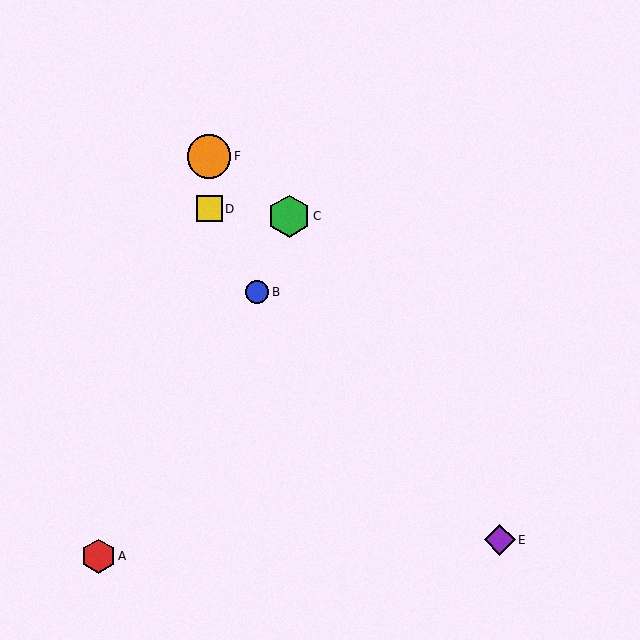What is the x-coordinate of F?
Object F is at x≈209.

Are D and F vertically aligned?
Yes, both are at x≈209.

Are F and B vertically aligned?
No, F is at x≈209 and B is at x≈257.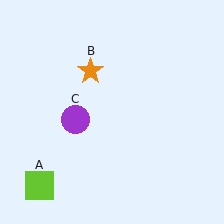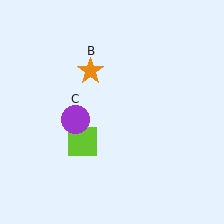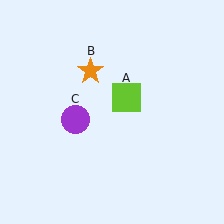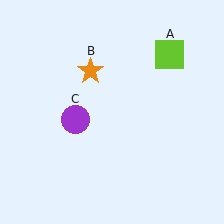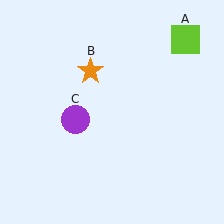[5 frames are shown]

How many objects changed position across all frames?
1 object changed position: lime square (object A).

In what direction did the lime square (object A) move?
The lime square (object A) moved up and to the right.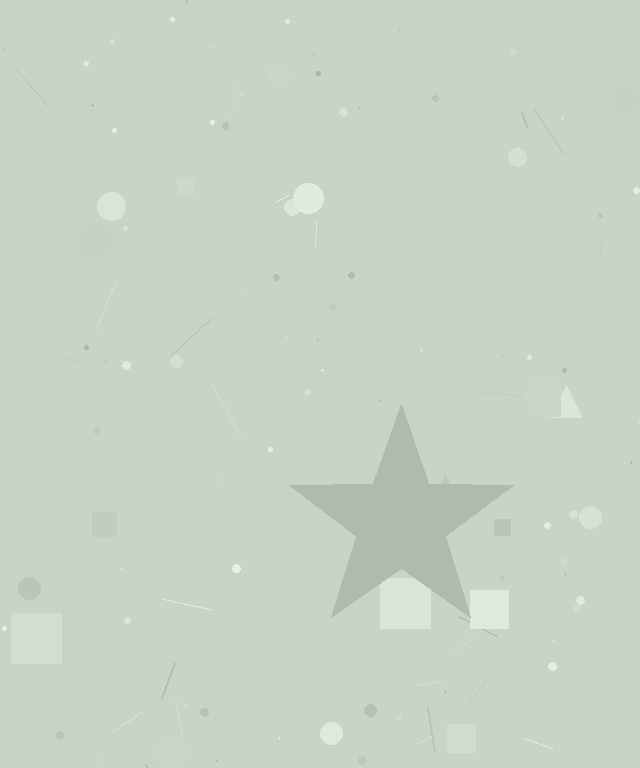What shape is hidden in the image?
A star is hidden in the image.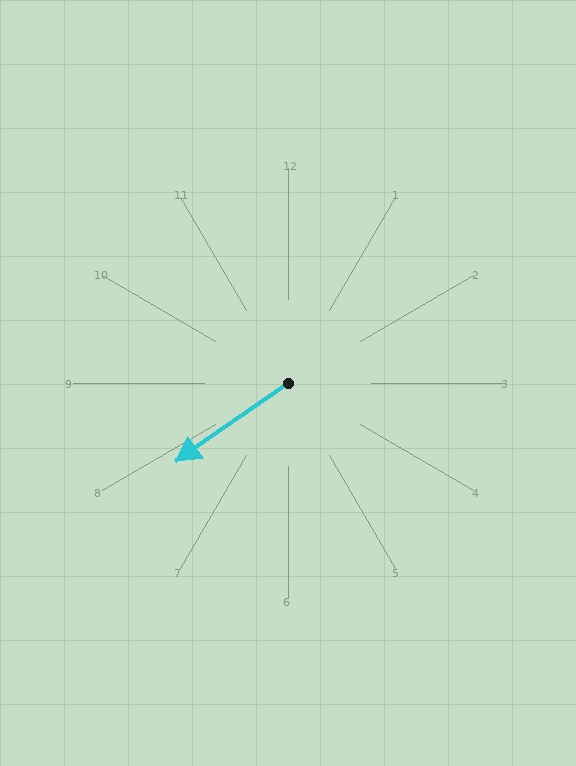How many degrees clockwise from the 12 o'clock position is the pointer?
Approximately 235 degrees.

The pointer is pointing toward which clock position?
Roughly 8 o'clock.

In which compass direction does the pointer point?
Southwest.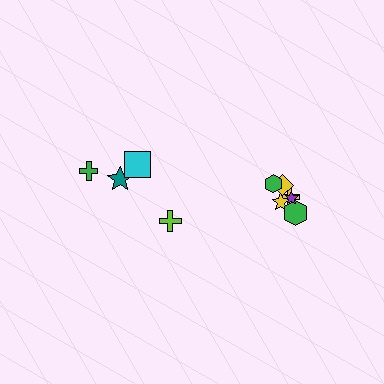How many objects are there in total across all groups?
There are 10 objects.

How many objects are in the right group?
There are 6 objects.